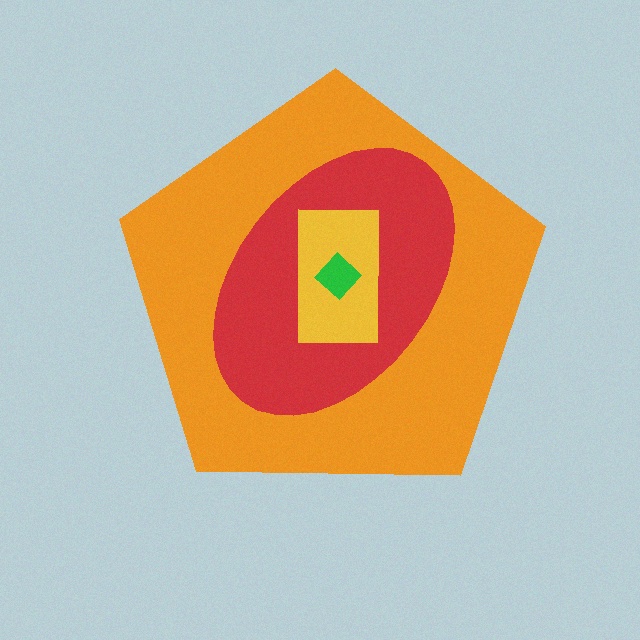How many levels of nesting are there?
4.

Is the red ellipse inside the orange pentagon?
Yes.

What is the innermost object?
The green diamond.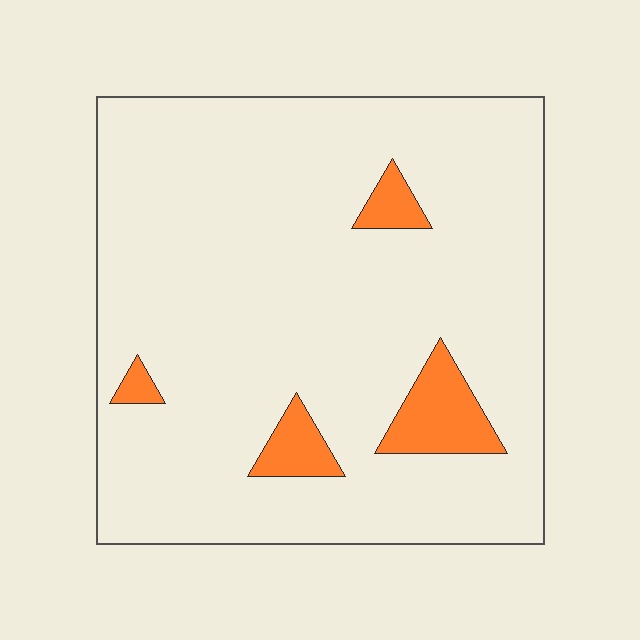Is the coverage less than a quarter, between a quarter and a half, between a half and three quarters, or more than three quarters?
Less than a quarter.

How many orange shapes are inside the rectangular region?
4.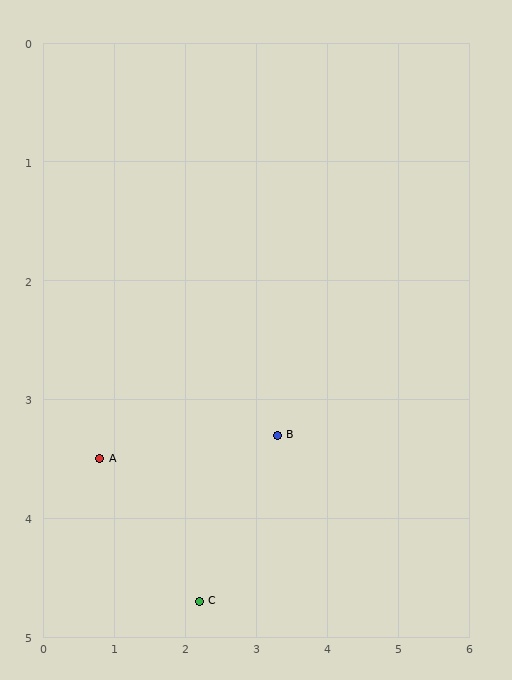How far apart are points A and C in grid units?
Points A and C are about 1.8 grid units apart.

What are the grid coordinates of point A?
Point A is at approximately (0.8, 3.5).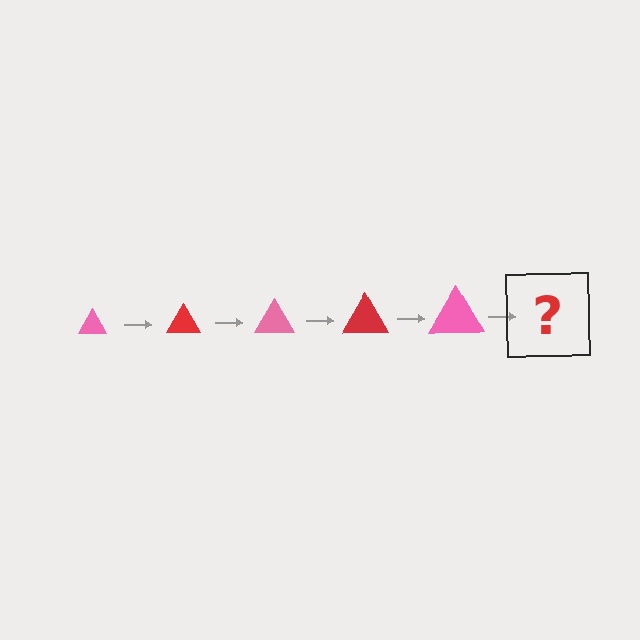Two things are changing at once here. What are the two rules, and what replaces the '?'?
The two rules are that the triangle grows larger each step and the color cycles through pink and red. The '?' should be a red triangle, larger than the previous one.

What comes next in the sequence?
The next element should be a red triangle, larger than the previous one.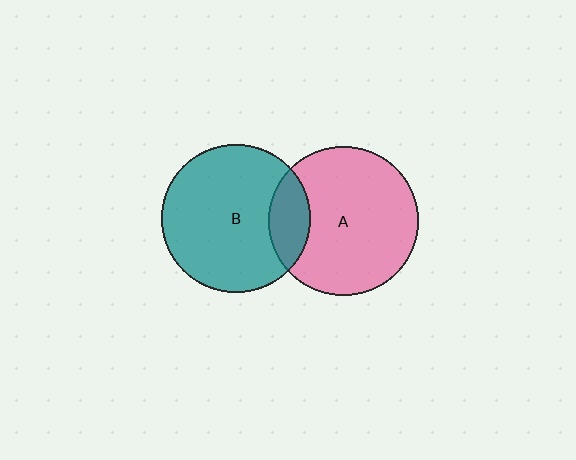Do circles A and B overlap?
Yes.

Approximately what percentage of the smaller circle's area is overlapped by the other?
Approximately 15%.